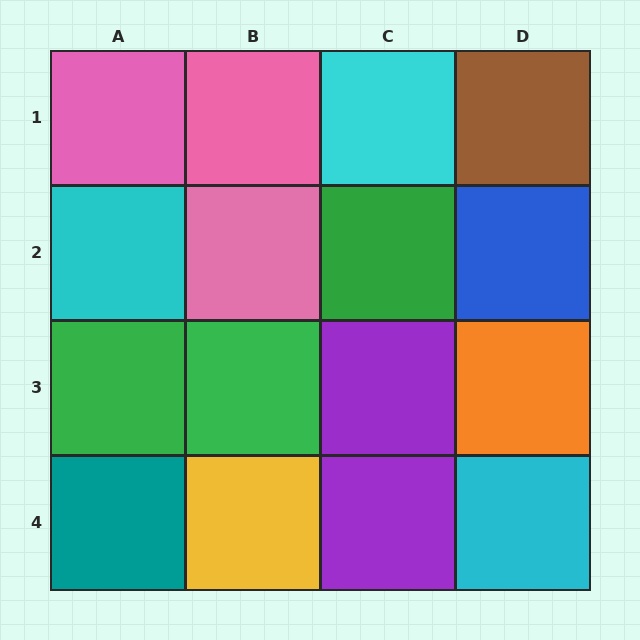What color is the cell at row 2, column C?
Green.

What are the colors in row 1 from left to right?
Pink, pink, cyan, brown.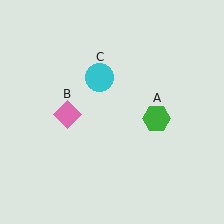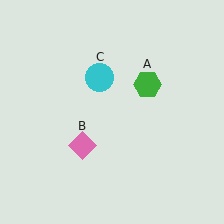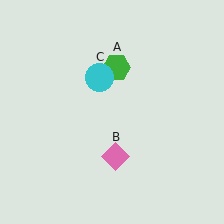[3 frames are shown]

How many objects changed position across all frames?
2 objects changed position: green hexagon (object A), pink diamond (object B).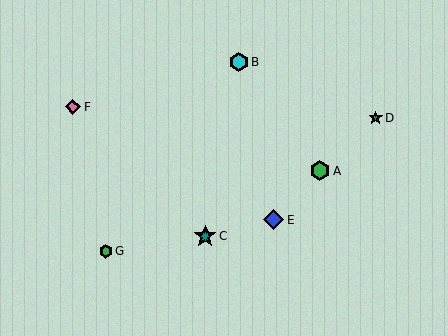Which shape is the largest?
The teal star (labeled C) is the largest.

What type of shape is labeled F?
Shape F is a pink diamond.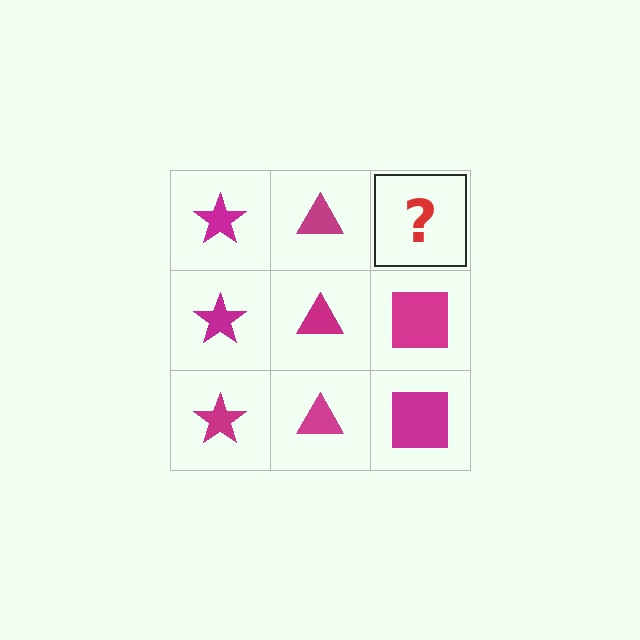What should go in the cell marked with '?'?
The missing cell should contain a magenta square.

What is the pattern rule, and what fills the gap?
The rule is that each column has a consistent shape. The gap should be filled with a magenta square.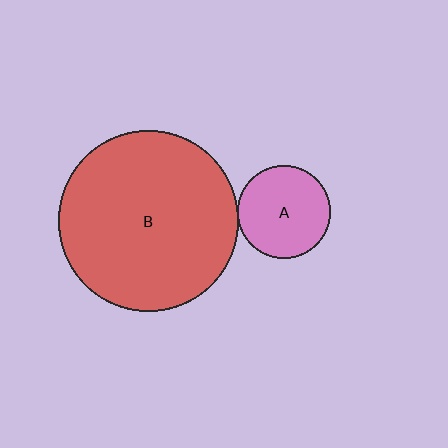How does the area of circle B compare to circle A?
Approximately 3.7 times.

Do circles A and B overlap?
Yes.